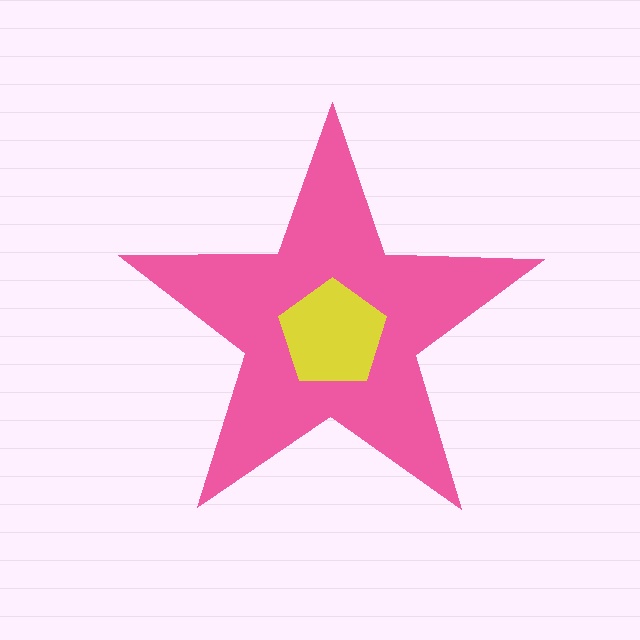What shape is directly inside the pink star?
The yellow pentagon.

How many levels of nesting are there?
2.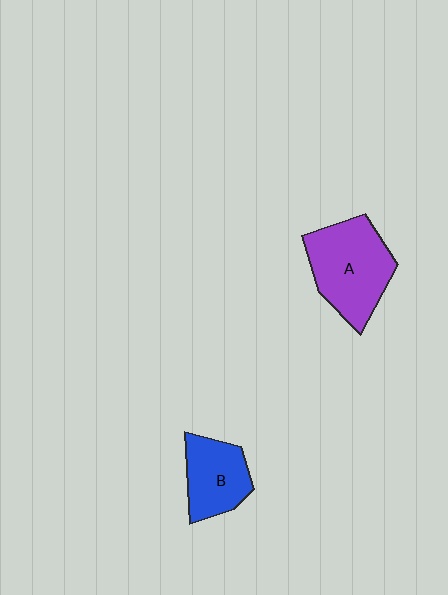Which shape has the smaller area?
Shape B (blue).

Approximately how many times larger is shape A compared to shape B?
Approximately 1.5 times.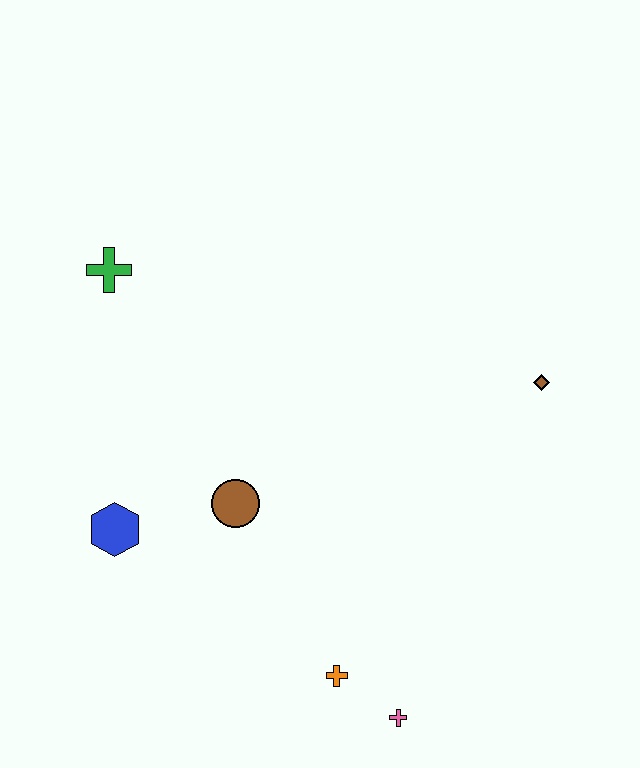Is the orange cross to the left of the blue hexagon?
No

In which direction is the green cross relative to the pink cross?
The green cross is above the pink cross.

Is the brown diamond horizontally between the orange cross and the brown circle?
No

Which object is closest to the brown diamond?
The brown circle is closest to the brown diamond.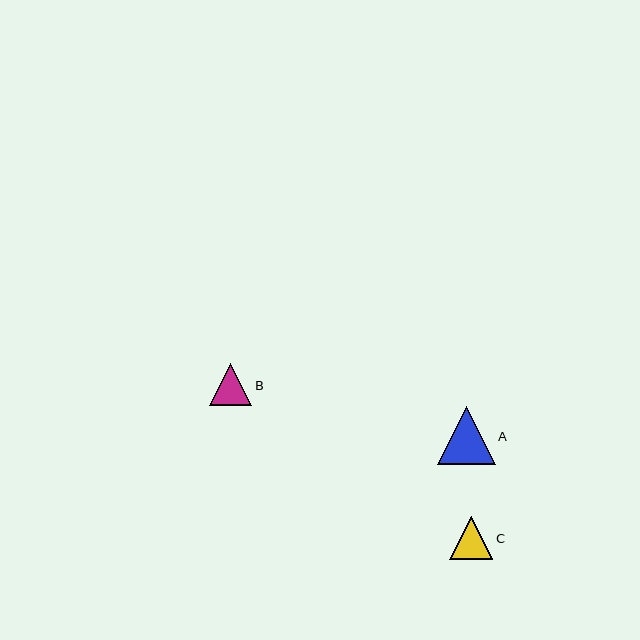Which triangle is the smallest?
Triangle B is the smallest with a size of approximately 42 pixels.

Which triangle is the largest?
Triangle A is the largest with a size of approximately 58 pixels.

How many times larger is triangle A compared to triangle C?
Triangle A is approximately 1.3 times the size of triangle C.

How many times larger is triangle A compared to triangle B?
Triangle A is approximately 1.4 times the size of triangle B.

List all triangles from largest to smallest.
From largest to smallest: A, C, B.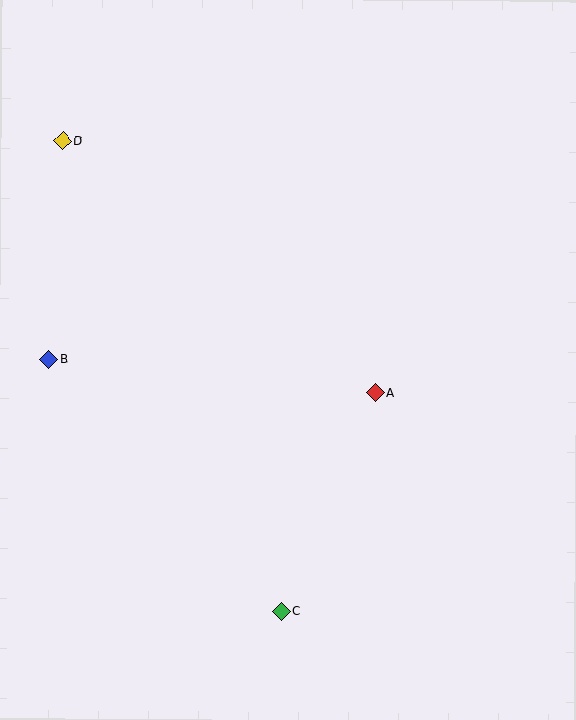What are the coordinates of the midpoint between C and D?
The midpoint between C and D is at (172, 376).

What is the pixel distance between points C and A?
The distance between C and A is 238 pixels.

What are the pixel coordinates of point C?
Point C is at (282, 611).